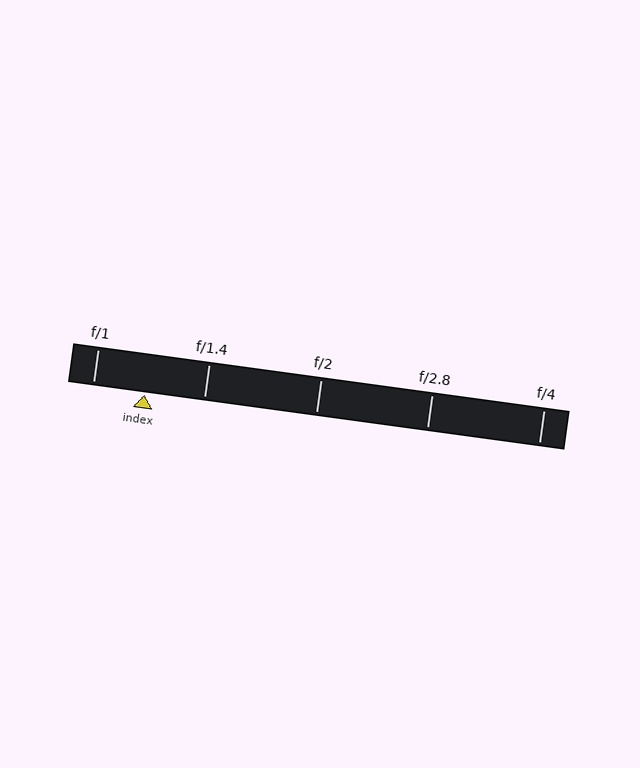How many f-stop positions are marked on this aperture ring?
There are 5 f-stop positions marked.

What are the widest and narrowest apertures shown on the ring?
The widest aperture shown is f/1 and the narrowest is f/4.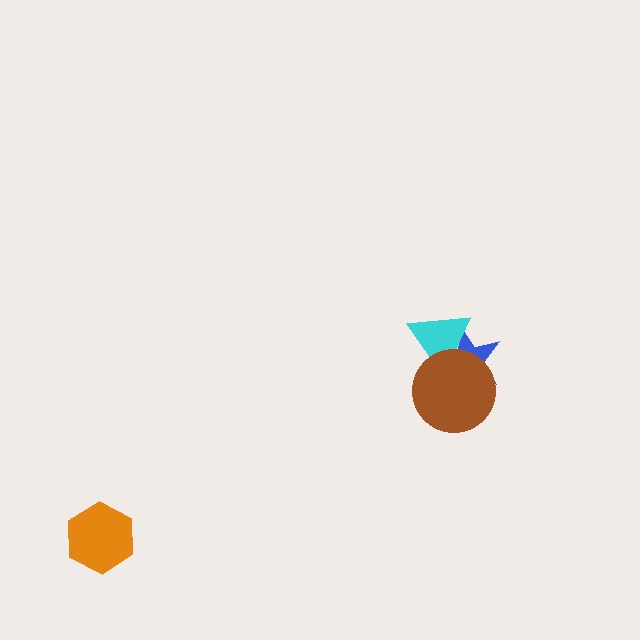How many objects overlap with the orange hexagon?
0 objects overlap with the orange hexagon.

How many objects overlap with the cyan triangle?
2 objects overlap with the cyan triangle.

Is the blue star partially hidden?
Yes, it is partially covered by another shape.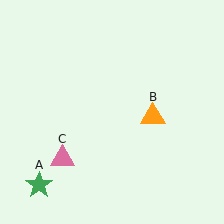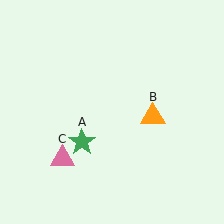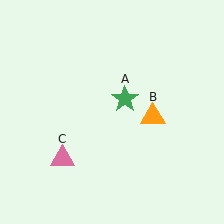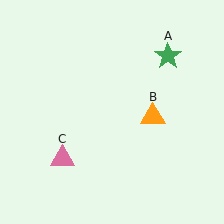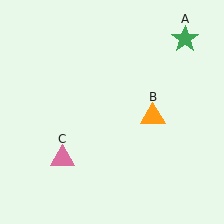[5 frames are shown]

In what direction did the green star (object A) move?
The green star (object A) moved up and to the right.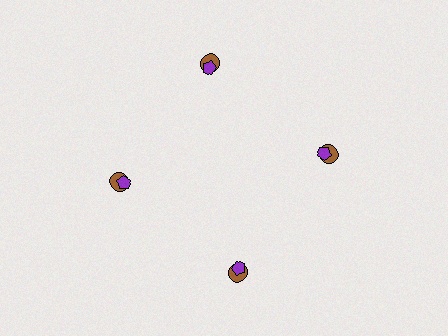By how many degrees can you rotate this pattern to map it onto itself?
The pattern maps onto itself every 90 degrees of rotation.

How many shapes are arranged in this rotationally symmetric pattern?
There are 12 shapes, arranged in 4 groups of 3.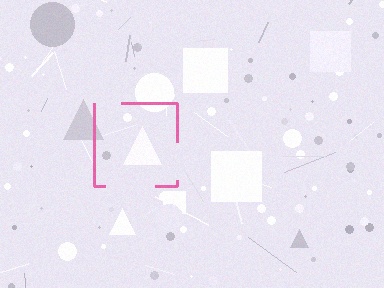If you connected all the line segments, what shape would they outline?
They would outline a square.